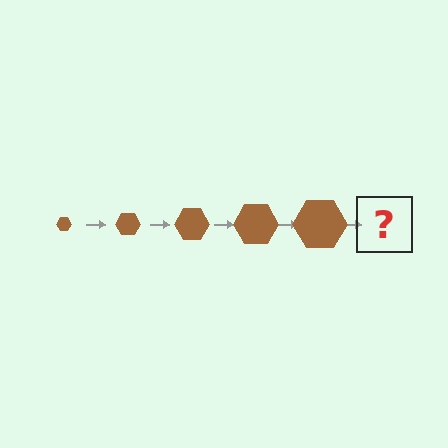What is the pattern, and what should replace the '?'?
The pattern is that the hexagon gets progressively larger each step. The '?' should be a brown hexagon, larger than the previous one.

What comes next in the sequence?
The next element should be a brown hexagon, larger than the previous one.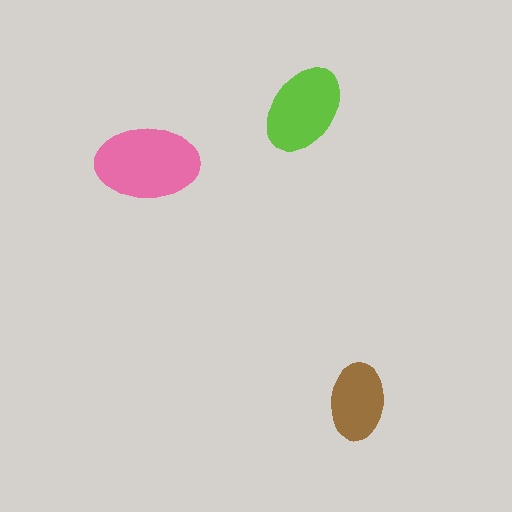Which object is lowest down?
The brown ellipse is bottommost.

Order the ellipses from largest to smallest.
the pink one, the lime one, the brown one.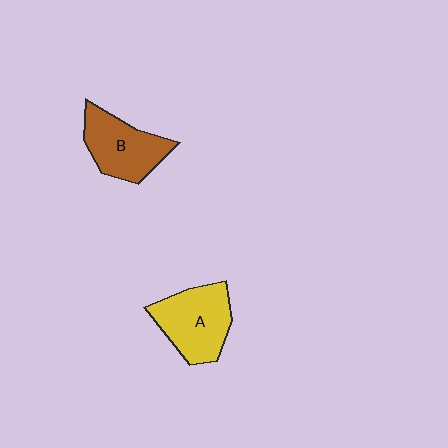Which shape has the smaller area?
Shape B (brown).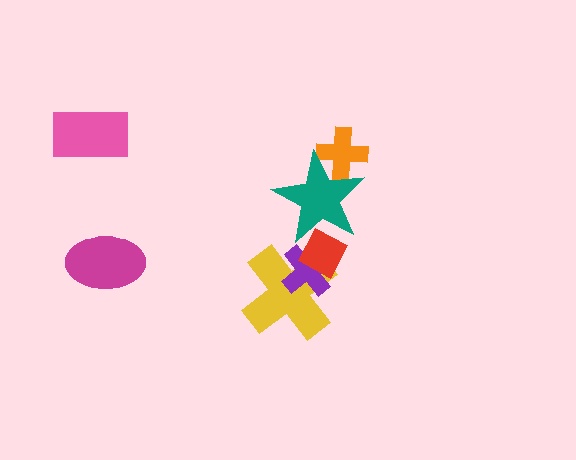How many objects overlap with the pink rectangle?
0 objects overlap with the pink rectangle.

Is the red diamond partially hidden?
Yes, it is partially covered by another shape.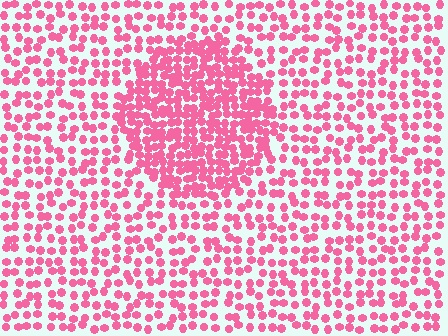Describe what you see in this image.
The image contains small pink elements arranged at two different densities. A circle-shaped region is visible where the elements are more densely packed than the surrounding area.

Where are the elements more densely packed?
The elements are more densely packed inside the circle boundary.